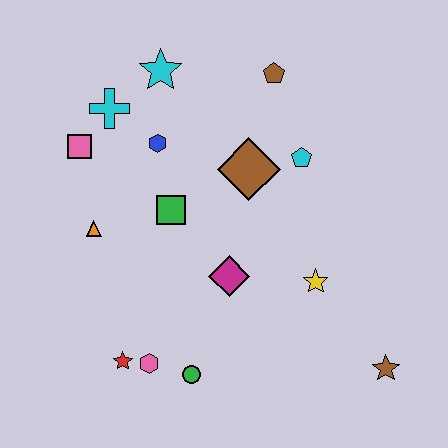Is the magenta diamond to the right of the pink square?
Yes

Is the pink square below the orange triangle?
No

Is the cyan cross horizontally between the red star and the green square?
No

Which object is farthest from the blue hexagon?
The brown star is farthest from the blue hexagon.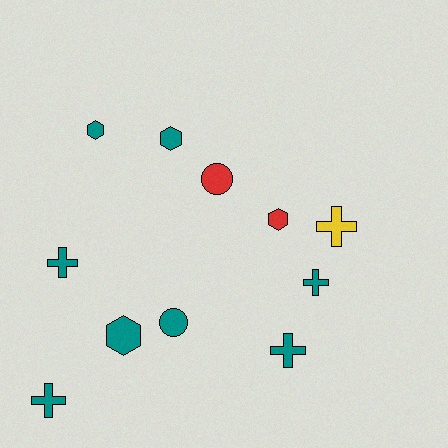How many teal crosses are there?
There are 4 teal crosses.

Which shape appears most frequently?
Cross, with 5 objects.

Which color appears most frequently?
Teal, with 8 objects.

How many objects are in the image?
There are 11 objects.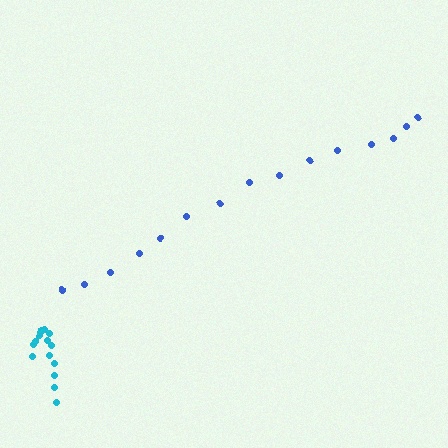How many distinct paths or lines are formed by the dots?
There are 2 distinct paths.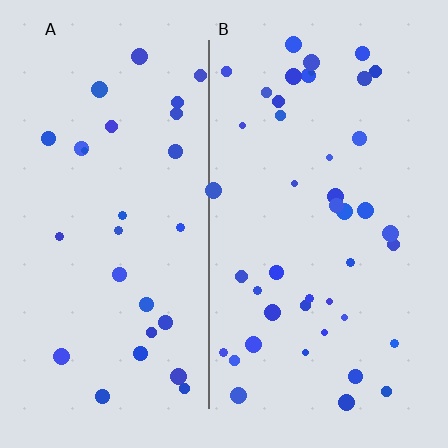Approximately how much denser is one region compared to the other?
Approximately 1.5× — region B over region A.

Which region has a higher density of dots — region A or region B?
B (the right).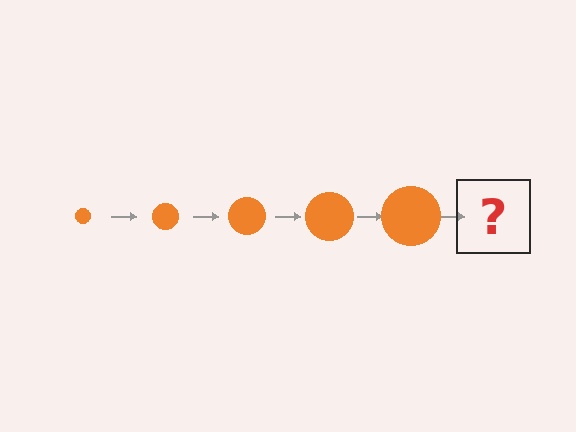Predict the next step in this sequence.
The next step is an orange circle, larger than the previous one.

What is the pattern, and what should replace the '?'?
The pattern is that the circle gets progressively larger each step. The '?' should be an orange circle, larger than the previous one.